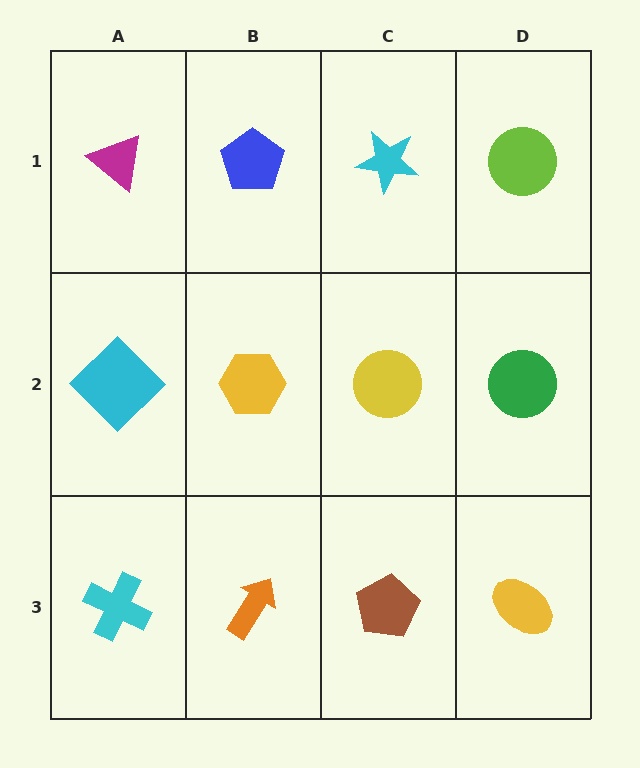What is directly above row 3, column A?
A cyan diamond.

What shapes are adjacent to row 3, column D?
A green circle (row 2, column D), a brown pentagon (row 3, column C).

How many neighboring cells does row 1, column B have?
3.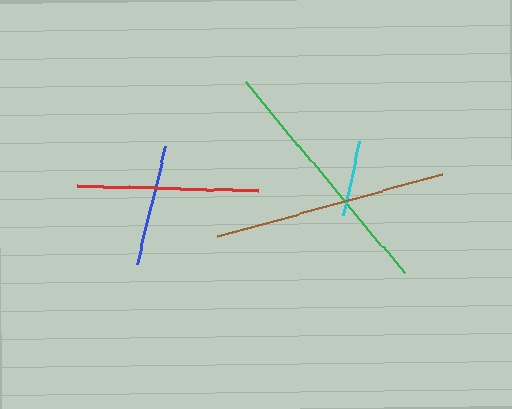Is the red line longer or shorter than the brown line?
The brown line is longer than the red line.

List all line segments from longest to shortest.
From longest to shortest: green, brown, red, blue, cyan.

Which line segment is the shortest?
The cyan line is the shortest at approximately 76 pixels.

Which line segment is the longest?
The green line is the longest at approximately 249 pixels.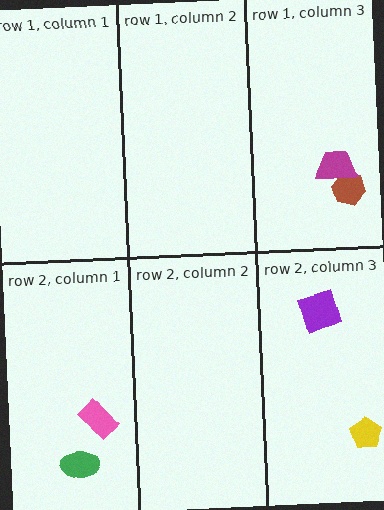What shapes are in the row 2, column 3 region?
The yellow pentagon, the purple square.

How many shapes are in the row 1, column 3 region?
2.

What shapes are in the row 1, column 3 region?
The brown hexagon, the magenta trapezoid.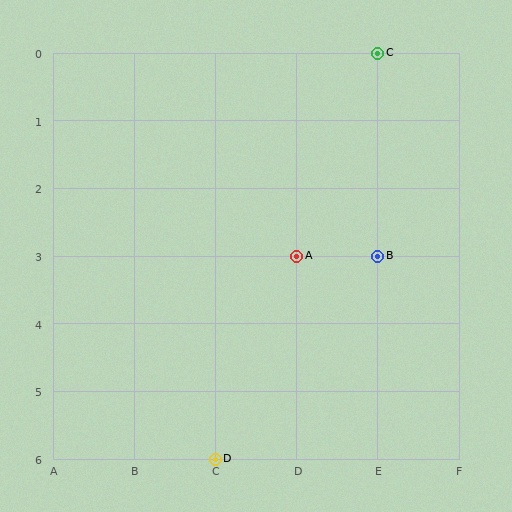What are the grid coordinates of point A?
Point A is at grid coordinates (D, 3).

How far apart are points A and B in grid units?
Points A and B are 1 column apart.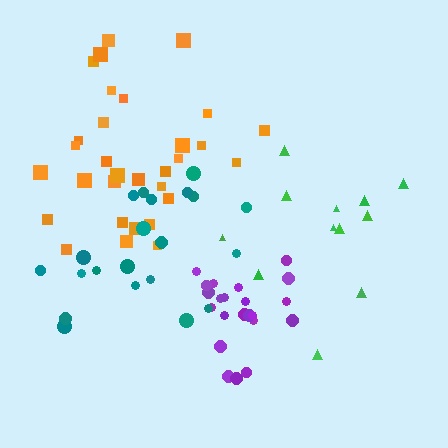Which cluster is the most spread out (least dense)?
Green.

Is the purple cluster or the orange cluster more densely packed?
Purple.